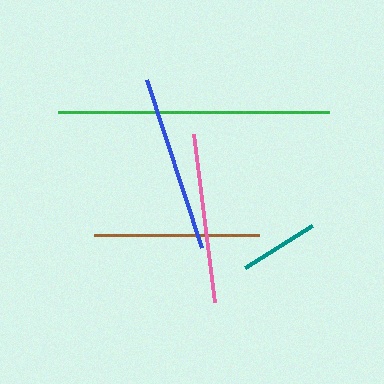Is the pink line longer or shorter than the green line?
The green line is longer than the pink line.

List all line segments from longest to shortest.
From longest to shortest: green, blue, pink, brown, teal.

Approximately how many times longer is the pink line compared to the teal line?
The pink line is approximately 2.1 times the length of the teal line.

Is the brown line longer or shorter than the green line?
The green line is longer than the brown line.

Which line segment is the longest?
The green line is the longest at approximately 271 pixels.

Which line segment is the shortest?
The teal line is the shortest at approximately 79 pixels.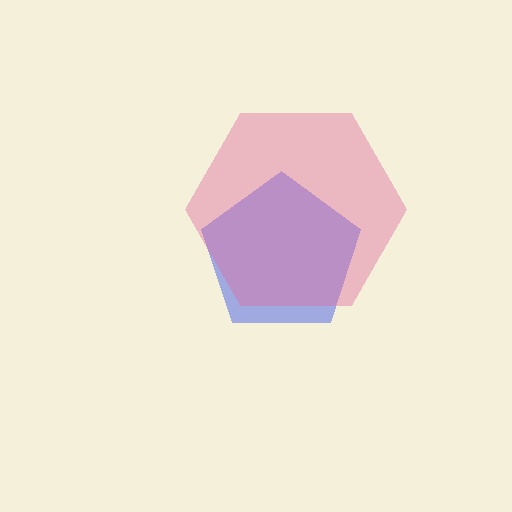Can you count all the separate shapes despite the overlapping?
Yes, there are 2 separate shapes.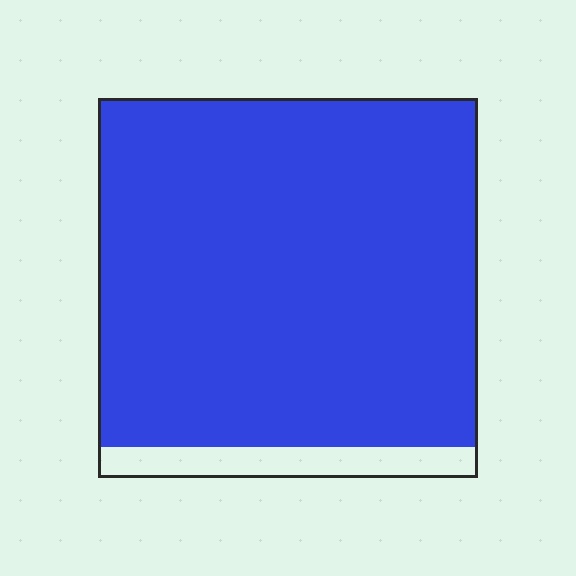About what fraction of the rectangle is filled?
About nine tenths (9/10).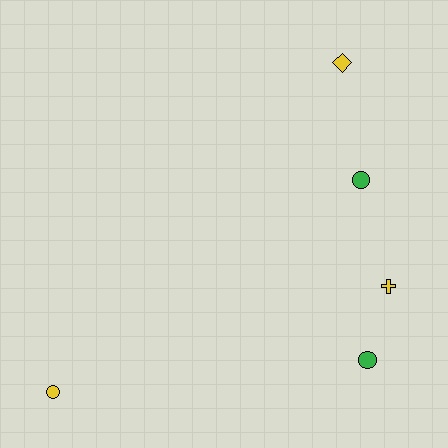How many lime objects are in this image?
There are no lime objects.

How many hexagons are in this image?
There are no hexagons.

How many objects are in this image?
There are 5 objects.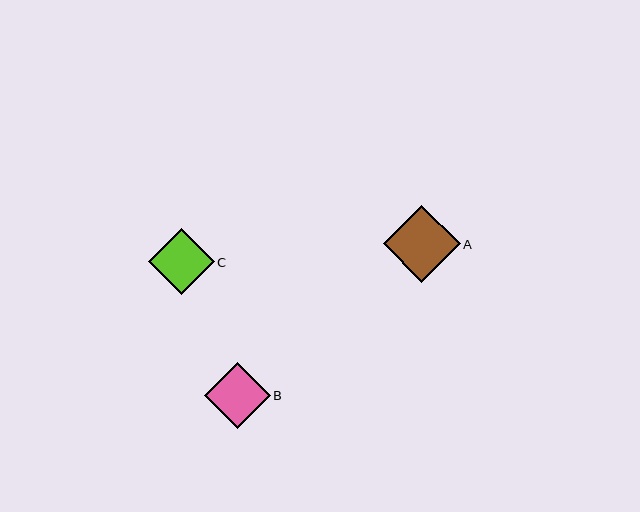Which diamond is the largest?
Diamond A is the largest with a size of approximately 76 pixels.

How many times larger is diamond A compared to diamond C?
Diamond A is approximately 1.2 times the size of diamond C.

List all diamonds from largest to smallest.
From largest to smallest: A, C, B.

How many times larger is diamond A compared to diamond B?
Diamond A is approximately 1.2 times the size of diamond B.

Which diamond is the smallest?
Diamond B is the smallest with a size of approximately 65 pixels.